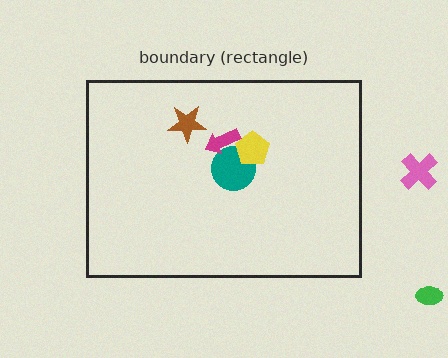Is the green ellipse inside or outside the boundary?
Outside.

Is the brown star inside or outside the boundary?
Inside.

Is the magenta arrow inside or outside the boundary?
Inside.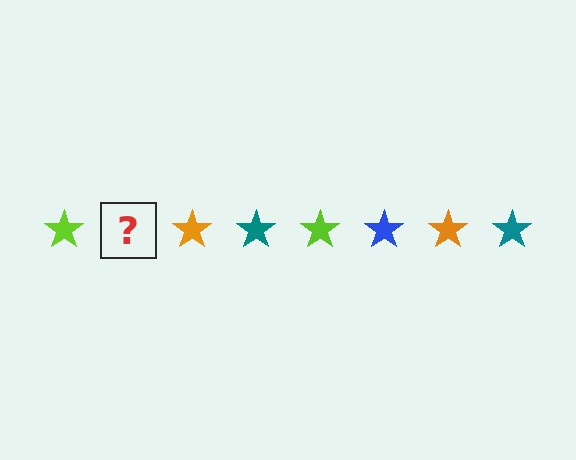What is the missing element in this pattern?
The missing element is a blue star.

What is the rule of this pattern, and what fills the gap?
The rule is that the pattern cycles through lime, blue, orange, teal stars. The gap should be filled with a blue star.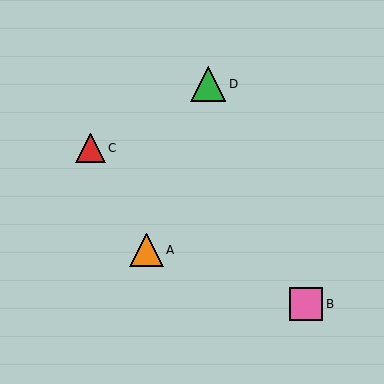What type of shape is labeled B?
Shape B is a pink square.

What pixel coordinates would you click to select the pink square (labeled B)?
Click at (306, 304) to select the pink square B.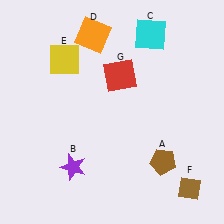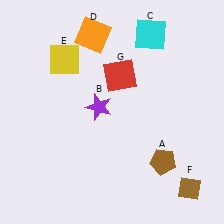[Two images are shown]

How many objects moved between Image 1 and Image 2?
1 object moved between the two images.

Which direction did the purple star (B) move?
The purple star (B) moved up.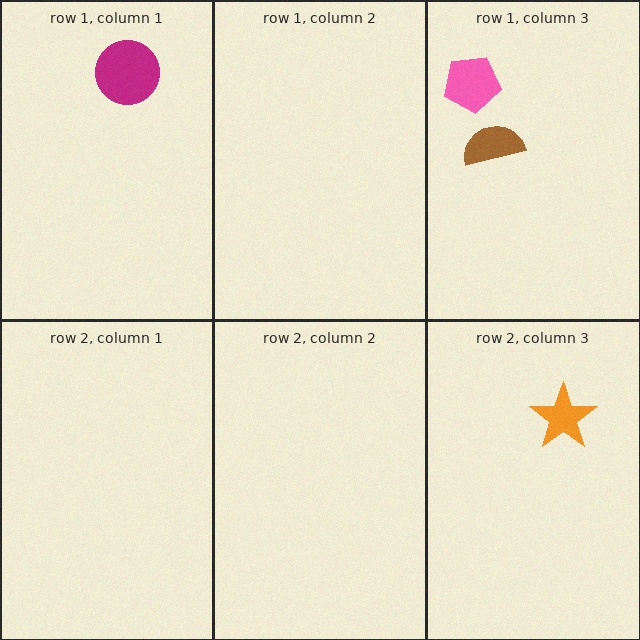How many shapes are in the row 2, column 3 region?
1.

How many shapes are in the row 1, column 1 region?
1.